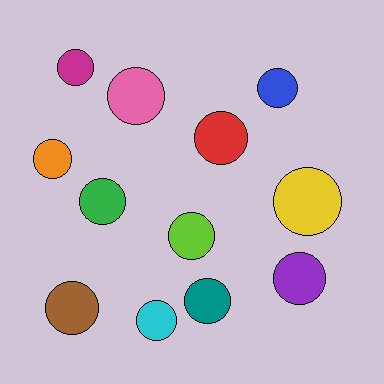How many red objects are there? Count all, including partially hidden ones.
There is 1 red object.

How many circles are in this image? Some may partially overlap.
There are 12 circles.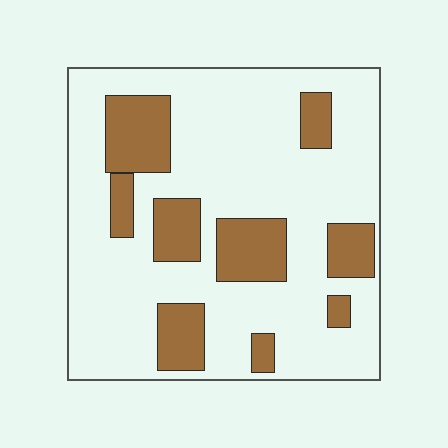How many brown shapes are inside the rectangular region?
9.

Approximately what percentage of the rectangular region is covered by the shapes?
Approximately 25%.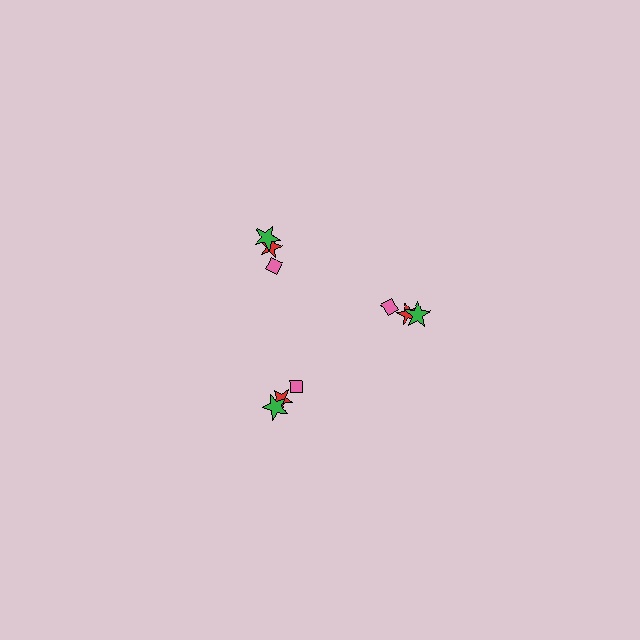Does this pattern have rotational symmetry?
Yes, this pattern has 3-fold rotational symmetry. It looks the same after rotating 120 degrees around the center.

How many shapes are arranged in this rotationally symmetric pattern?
There are 9 shapes, arranged in 3 groups of 3.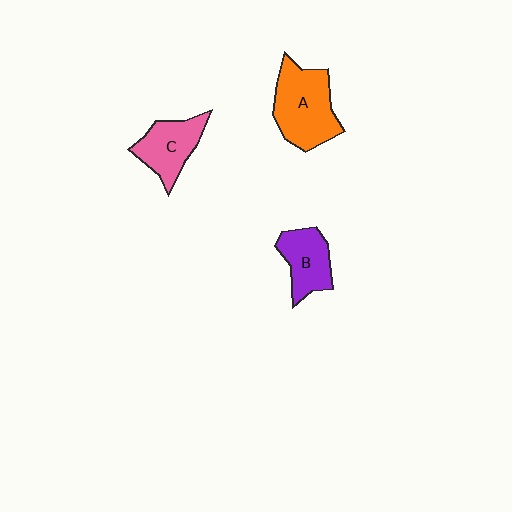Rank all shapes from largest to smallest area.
From largest to smallest: A (orange), C (pink), B (purple).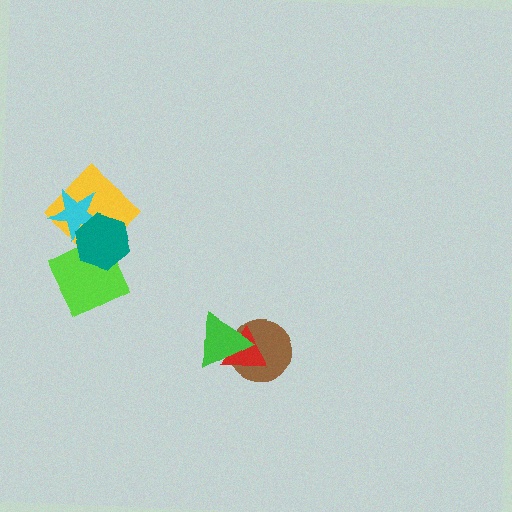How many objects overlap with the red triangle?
2 objects overlap with the red triangle.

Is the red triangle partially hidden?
Yes, it is partially covered by another shape.